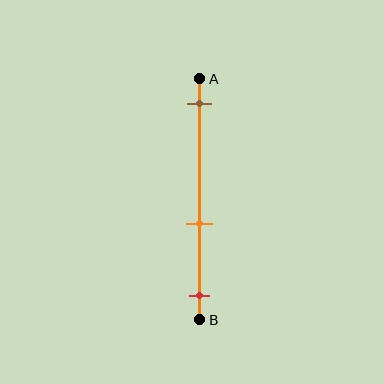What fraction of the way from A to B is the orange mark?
The orange mark is approximately 60% (0.6) of the way from A to B.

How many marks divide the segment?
There are 3 marks dividing the segment.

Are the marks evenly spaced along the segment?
No, the marks are not evenly spaced.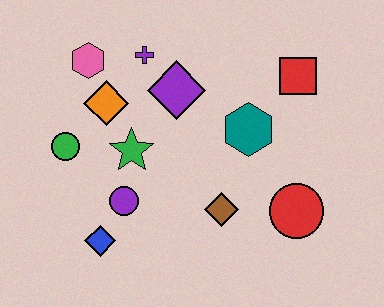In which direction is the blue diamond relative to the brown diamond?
The blue diamond is to the left of the brown diamond.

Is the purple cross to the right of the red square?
No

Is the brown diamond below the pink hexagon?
Yes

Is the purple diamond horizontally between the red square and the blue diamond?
Yes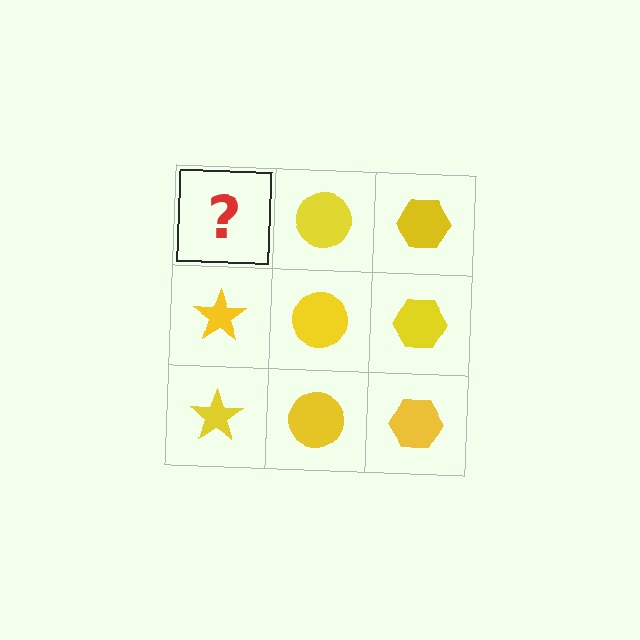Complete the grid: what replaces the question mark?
The question mark should be replaced with a yellow star.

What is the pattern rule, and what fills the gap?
The rule is that each column has a consistent shape. The gap should be filled with a yellow star.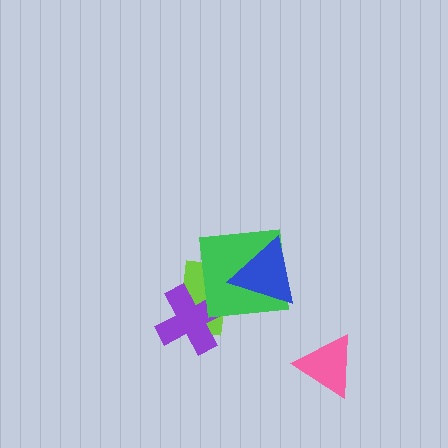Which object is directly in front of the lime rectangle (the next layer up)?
The purple cross is directly in front of the lime rectangle.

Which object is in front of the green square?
The blue triangle is in front of the green square.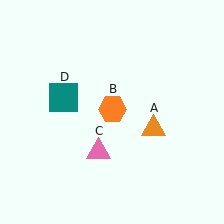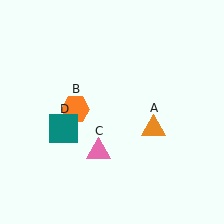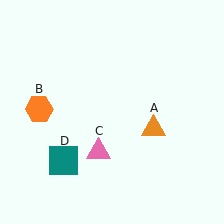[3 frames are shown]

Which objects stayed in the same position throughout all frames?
Orange triangle (object A) and pink triangle (object C) remained stationary.